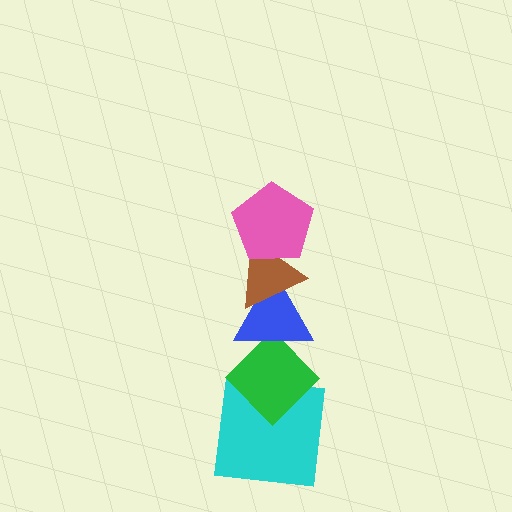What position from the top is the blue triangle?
The blue triangle is 3rd from the top.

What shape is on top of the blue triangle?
The brown triangle is on top of the blue triangle.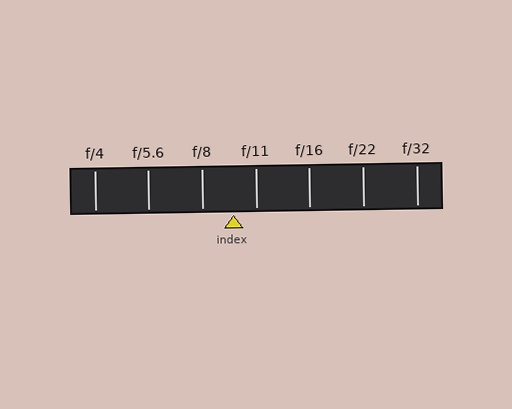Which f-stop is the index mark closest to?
The index mark is closest to f/11.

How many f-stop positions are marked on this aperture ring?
There are 7 f-stop positions marked.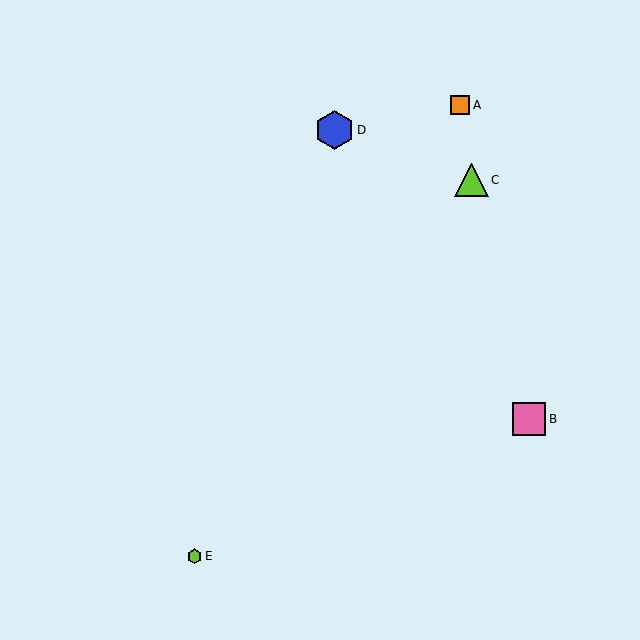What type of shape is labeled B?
Shape B is a pink square.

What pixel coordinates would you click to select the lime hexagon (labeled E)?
Click at (195, 556) to select the lime hexagon E.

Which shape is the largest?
The blue hexagon (labeled D) is the largest.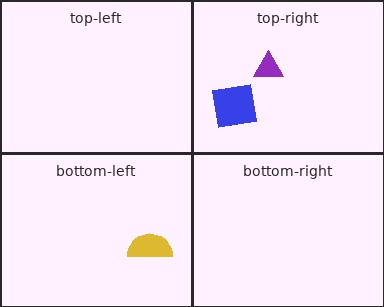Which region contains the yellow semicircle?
The bottom-left region.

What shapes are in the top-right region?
The blue square, the purple triangle.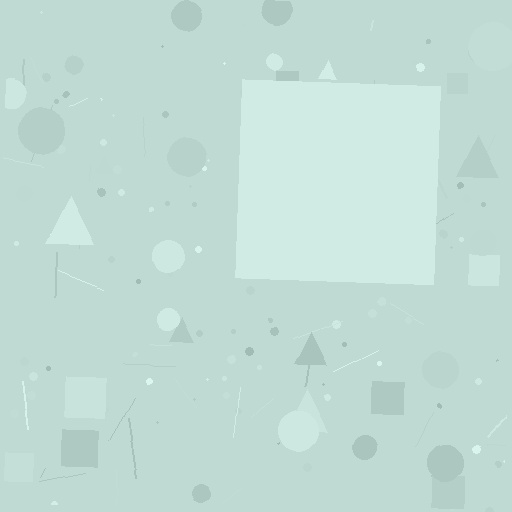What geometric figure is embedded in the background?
A square is embedded in the background.